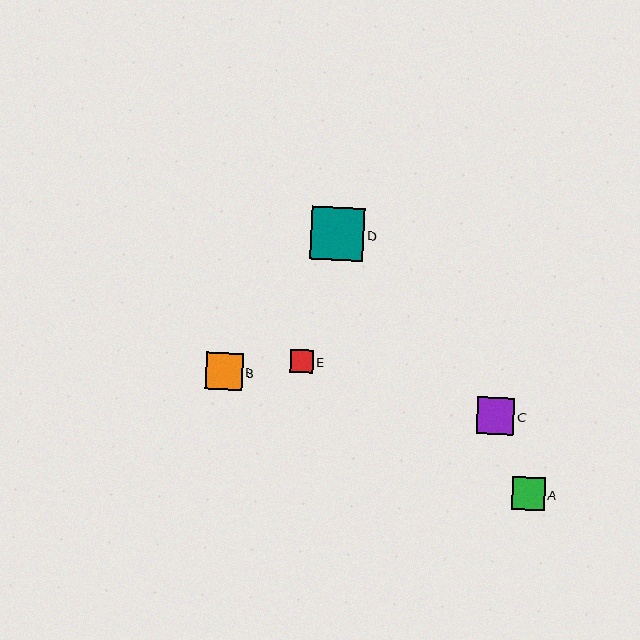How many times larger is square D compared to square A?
Square D is approximately 1.6 times the size of square A.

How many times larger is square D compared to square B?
Square D is approximately 1.4 times the size of square B.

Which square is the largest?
Square D is the largest with a size of approximately 53 pixels.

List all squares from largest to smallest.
From largest to smallest: D, C, B, A, E.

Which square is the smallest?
Square E is the smallest with a size of approximately 22 pixels.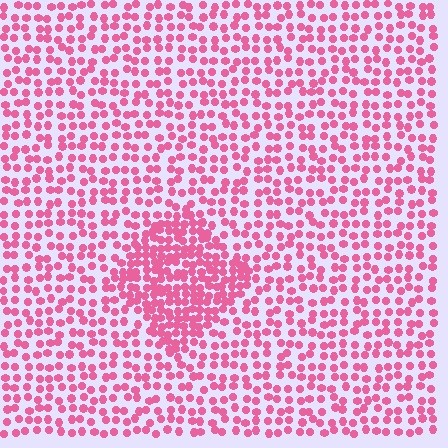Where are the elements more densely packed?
The elements are more densely packed inside the diamond boundary.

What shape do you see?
I see a diamond.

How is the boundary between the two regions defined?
The boundary is defined by a change in element density (approximately 1.9x ratio). All elements are the same color, size, and shape.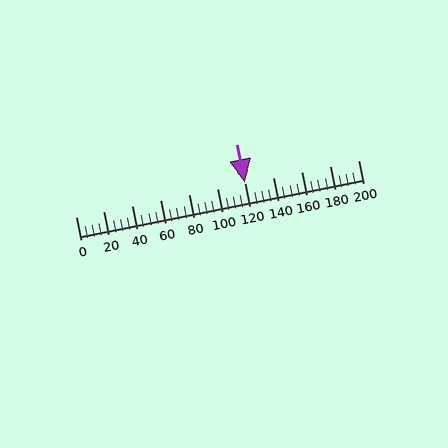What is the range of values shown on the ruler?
The ruler shows values from 0 to 200.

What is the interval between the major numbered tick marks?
The major tick marks are spaced 20 units apart.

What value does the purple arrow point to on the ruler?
The purple arrow points to approximately 120.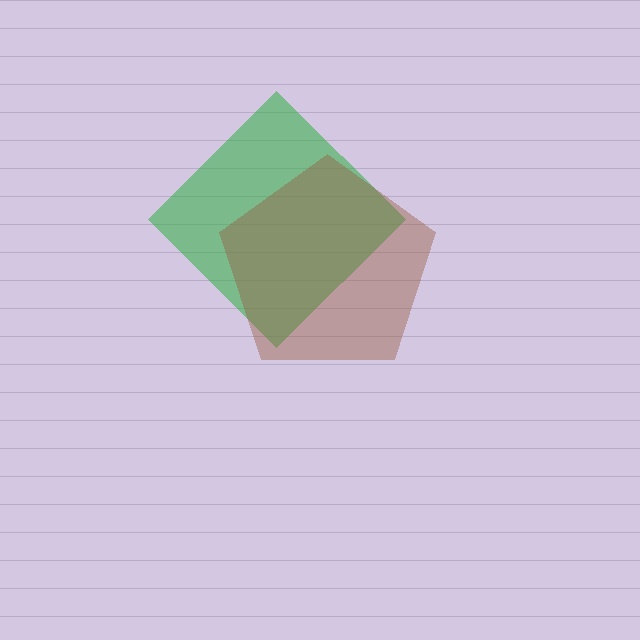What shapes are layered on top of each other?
The layered shapes are: a green diamond, a brown pentagon.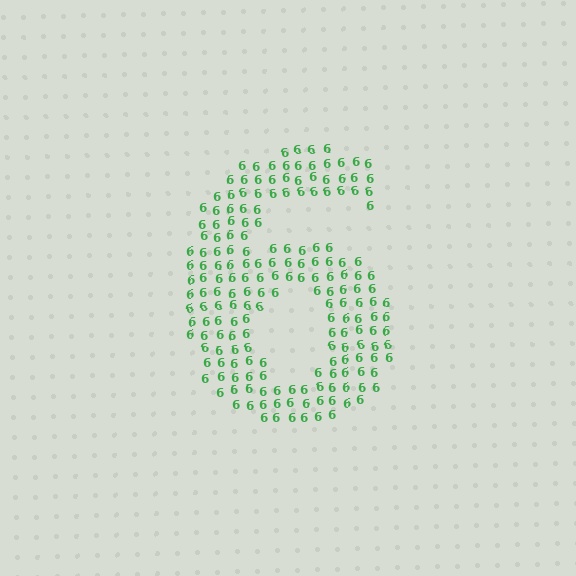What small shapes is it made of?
It is made of small digit 6's.